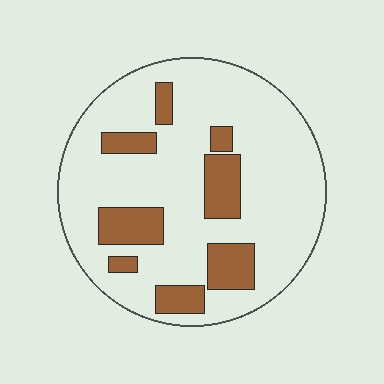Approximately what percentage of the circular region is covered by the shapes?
Approximately 20%.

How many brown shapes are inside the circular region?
8.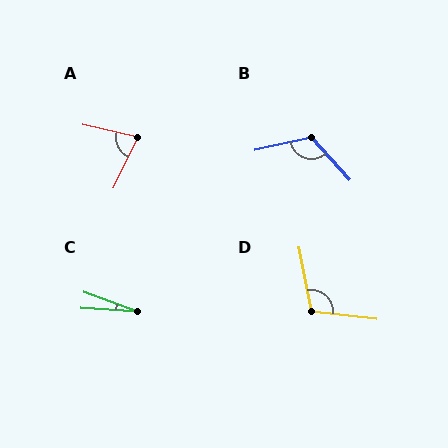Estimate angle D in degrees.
Approximately 107 degrees.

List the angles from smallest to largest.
C (17°), A (77°), D (107°), B (119°).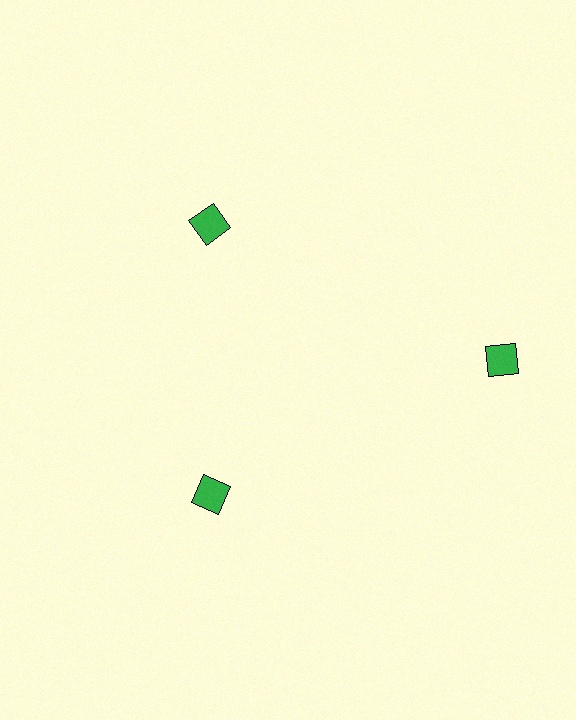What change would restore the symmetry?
The symmetry would be restored by moving it inward, back onto the ring so that all 3 diamonds sit at equal angles and equal distance from the center.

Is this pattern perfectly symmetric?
No. The 3 green diamonds are arranged in a ring, but one element near the 3 o'clock position is pushed outward from the center, breaking the 3-fold rotational symmetry.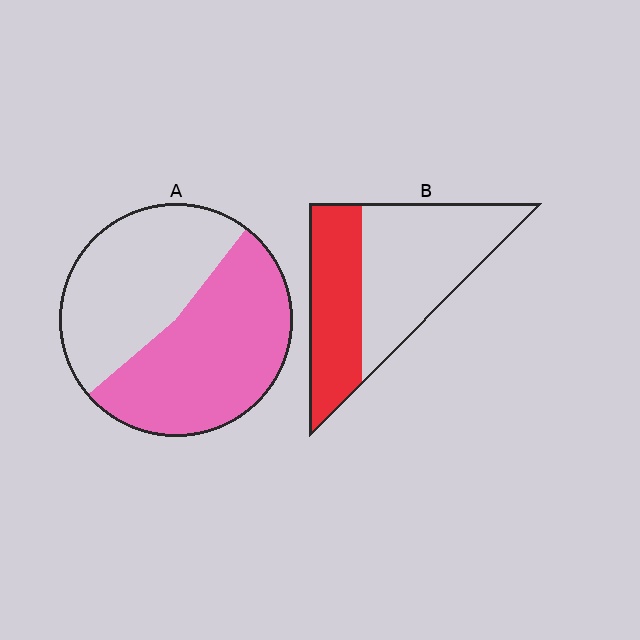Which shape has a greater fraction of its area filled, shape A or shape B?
Shape A.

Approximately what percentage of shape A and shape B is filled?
A is approximately 55% and B is approximately 40%.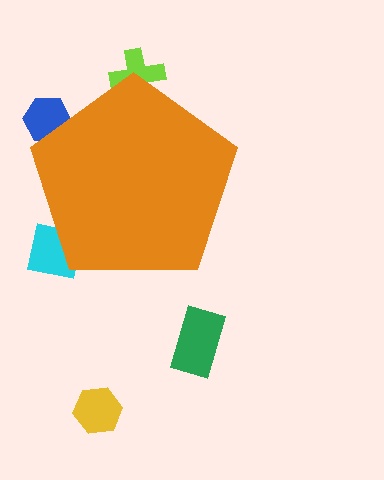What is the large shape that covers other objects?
An orange pentagon.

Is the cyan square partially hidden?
Yes, the cyan square is partially hidden behind the orange pentagon.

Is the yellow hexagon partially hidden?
No, the yellow hexagon is fully visible.